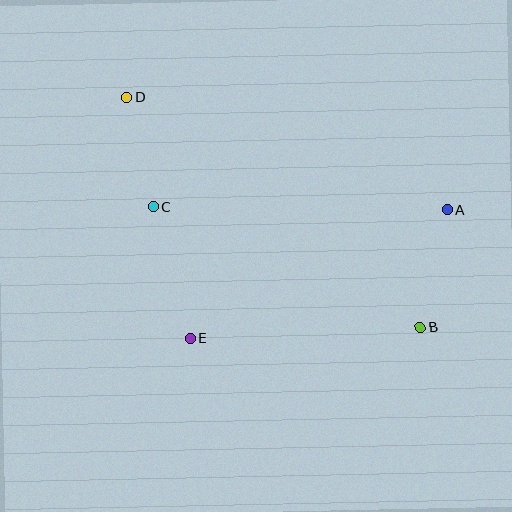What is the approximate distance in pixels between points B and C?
The distance between B and C is approximately 293 pixels.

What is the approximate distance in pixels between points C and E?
The distance between C and E is approximately 137 pixels.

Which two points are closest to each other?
Points C and D are closest to each other.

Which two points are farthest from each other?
Points B and D are farthest from each other.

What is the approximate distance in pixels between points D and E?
The distance between D and E is approximately 250 pixels.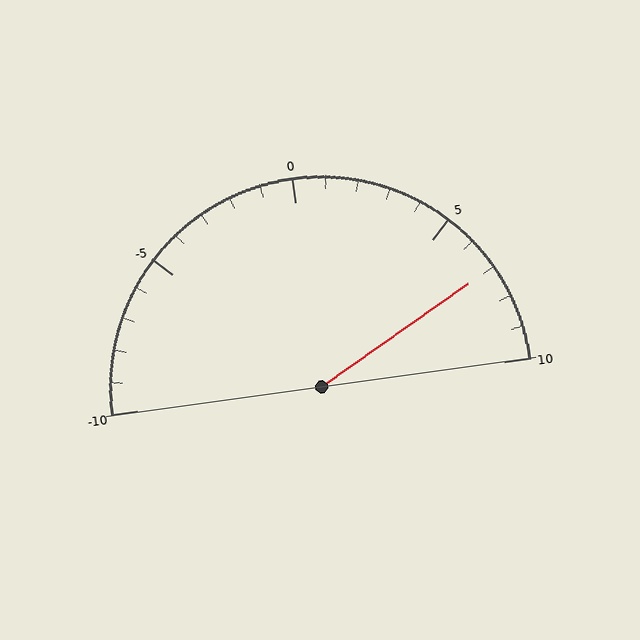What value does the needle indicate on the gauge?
The needle indicates approximately 7.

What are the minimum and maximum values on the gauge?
The gauge ranges from -10 to 10.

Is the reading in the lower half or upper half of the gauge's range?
The reading is in the upper half of the range (-10 to 10).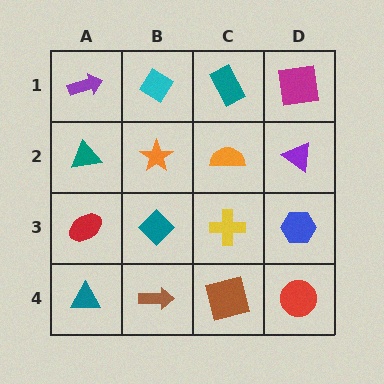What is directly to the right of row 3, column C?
A blue hexagon.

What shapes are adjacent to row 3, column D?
A purple triangle (row 2, column D), a red circle (row 4, column D), a yellow cross (row 3, column C).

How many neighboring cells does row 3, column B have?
4.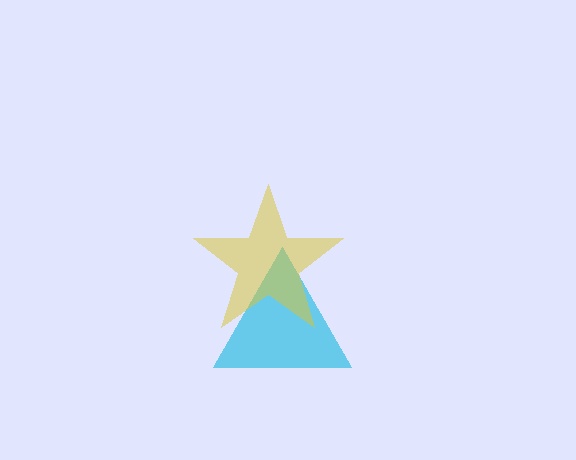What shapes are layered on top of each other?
The layered shapes are: a cyan triangle, a yellow star.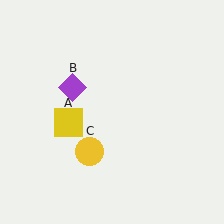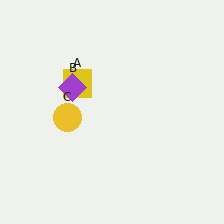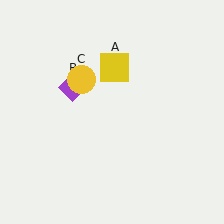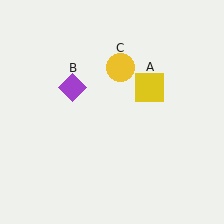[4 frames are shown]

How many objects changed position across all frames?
2 objects changed position: yellow square (object A), yellow circle (object C).